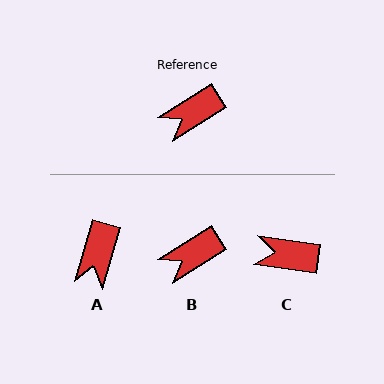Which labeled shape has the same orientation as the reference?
B.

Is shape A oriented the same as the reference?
No, it is off by about 41 degrees.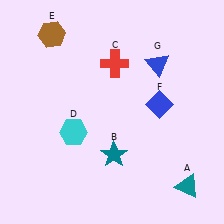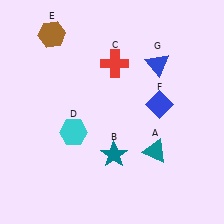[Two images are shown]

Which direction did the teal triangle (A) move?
The teal triangle (A) moved up.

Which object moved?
The teal triangle (A) moved up.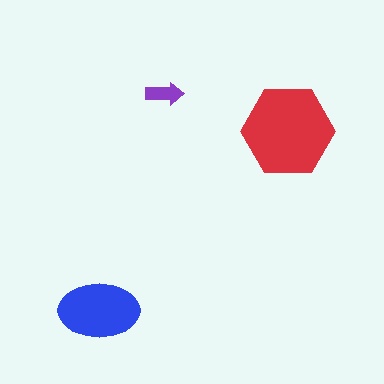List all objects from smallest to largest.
The purple arrow, the blue ellipse, the red hexagon.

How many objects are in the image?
There are 3 objects in the image.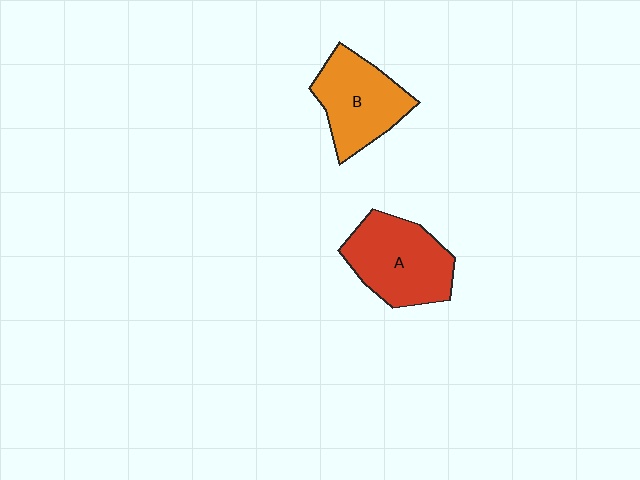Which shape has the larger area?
Shape A (red).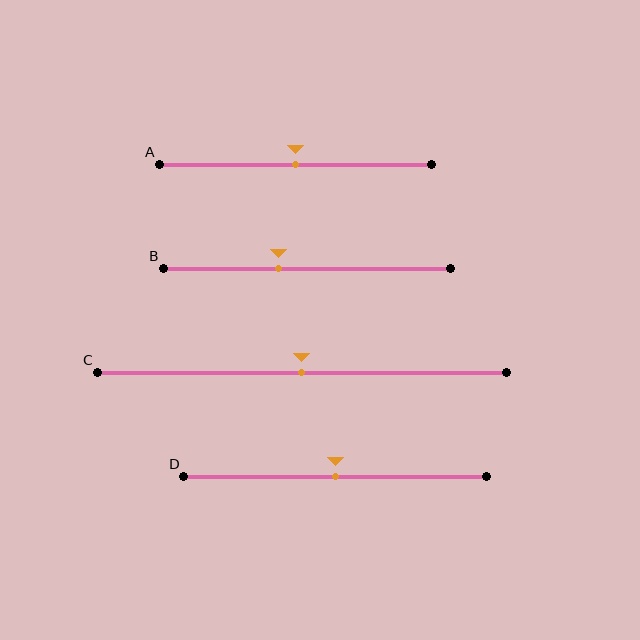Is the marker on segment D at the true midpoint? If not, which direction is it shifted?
Yes, the marker on segment D is at the true midpoint.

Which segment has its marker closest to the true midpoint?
Segment A has its marker closest to the true midpoint.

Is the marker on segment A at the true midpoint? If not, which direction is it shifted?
Yes, the marker on segment A is at the true midpoint.